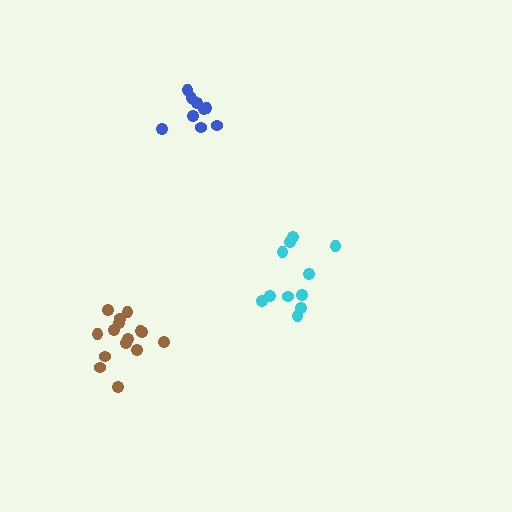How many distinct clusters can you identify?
There are 3 distinct clusters.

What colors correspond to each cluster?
The clusters are colored: cyan, blue, brown.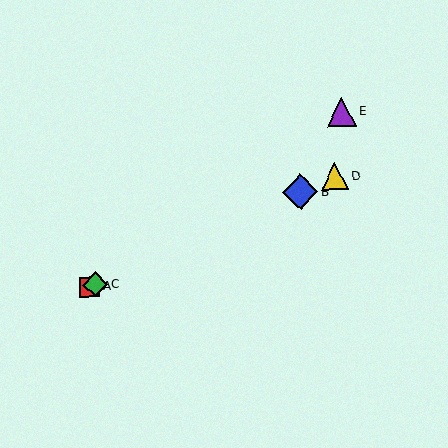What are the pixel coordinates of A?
Object A is at (90, 287).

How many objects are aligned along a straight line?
4 objects (A, B, C, D) are aligned along a straight line.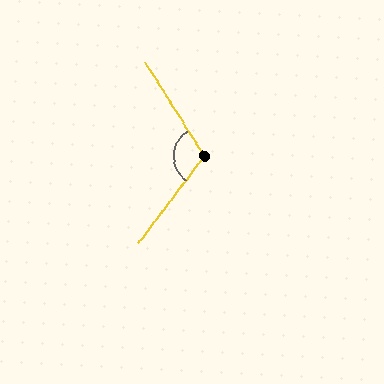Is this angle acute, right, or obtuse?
It is obtuse.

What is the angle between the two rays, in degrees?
Approximately 111 degrees.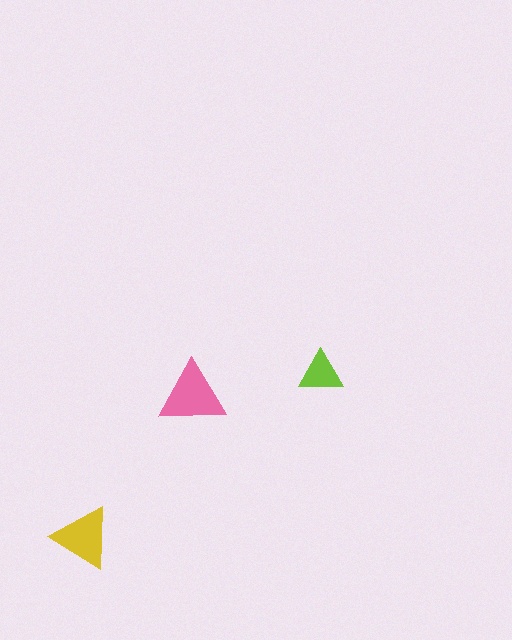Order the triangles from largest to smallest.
the pink one, the yellow one, the lime one.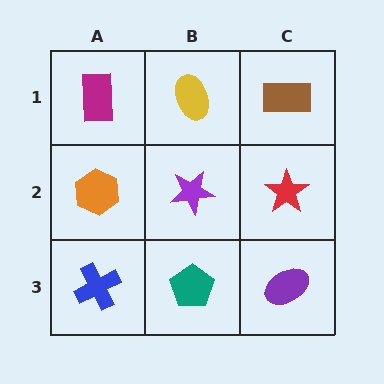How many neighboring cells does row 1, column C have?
2.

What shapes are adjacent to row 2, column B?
A yellow ellipse (row 1, column B), a teal pentagon (row 3, column B), an orange hexagon (row 2, column A), a red star (row 2, column C).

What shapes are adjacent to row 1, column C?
A red star (row 2, column C), a yellow ellipse (row 1, column B).